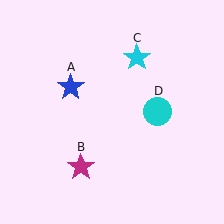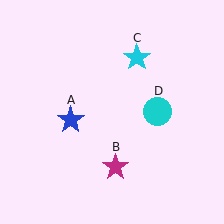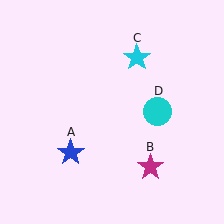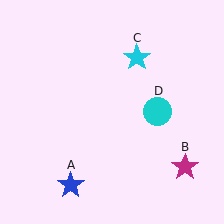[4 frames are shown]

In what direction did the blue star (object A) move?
The blue star (object A) moved down.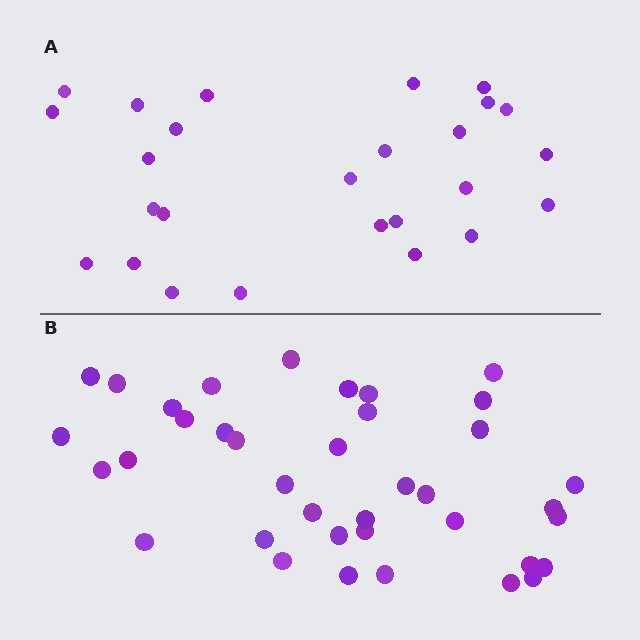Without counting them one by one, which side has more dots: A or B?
Region B (the bottom region) has more dots.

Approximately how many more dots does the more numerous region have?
Region B has roughly 12 or so more dots than region A.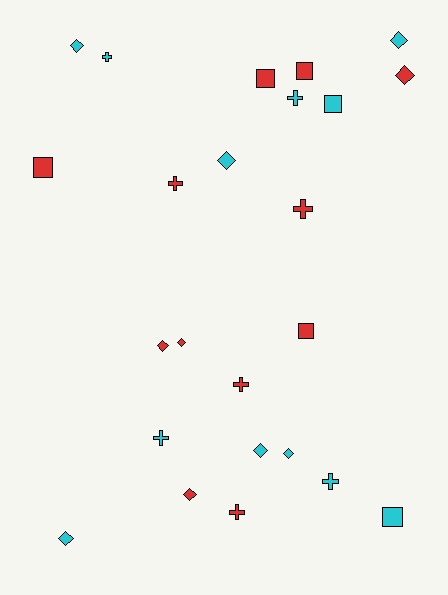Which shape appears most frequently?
Diamond, with 10 objects.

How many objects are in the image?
There are 24 objects.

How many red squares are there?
There are 4 red squares.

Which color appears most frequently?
Red, with 12 objects.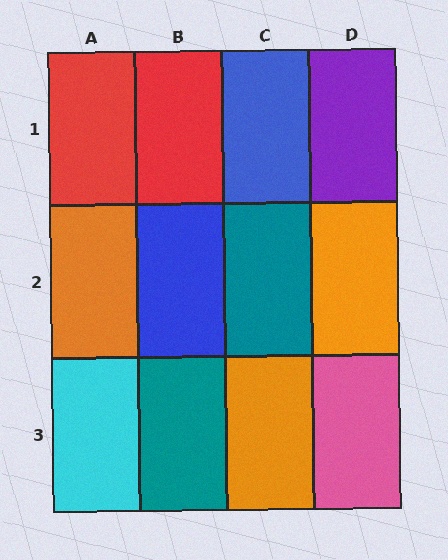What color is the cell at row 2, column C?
Teal.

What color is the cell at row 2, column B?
Blue.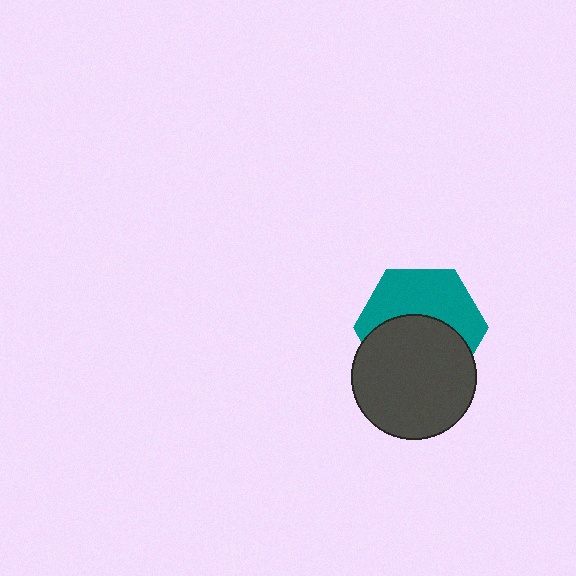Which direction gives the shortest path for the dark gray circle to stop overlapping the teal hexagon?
Moving down gives the shortest separation.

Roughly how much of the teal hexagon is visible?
About half of it is visible (roughly 48%).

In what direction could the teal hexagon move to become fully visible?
The teal hexagon could move up. That would shift it out from behind the dark gray circle entirely.